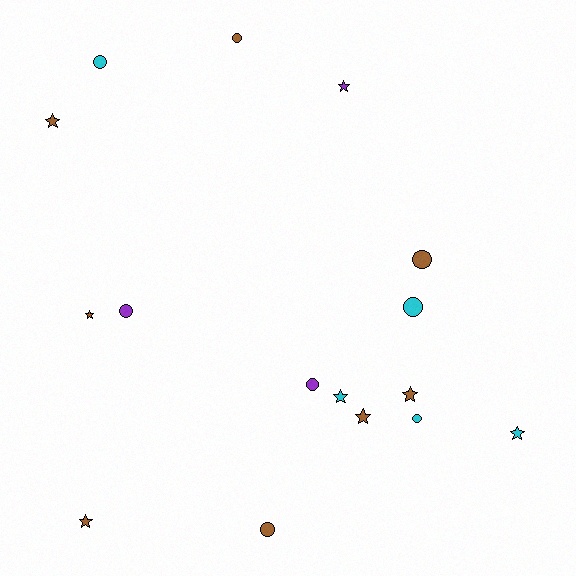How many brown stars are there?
There are 5 brown stars.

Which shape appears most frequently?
Star, with 8 objects.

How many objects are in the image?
There are 16 objects.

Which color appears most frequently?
Brown, with 8 objects.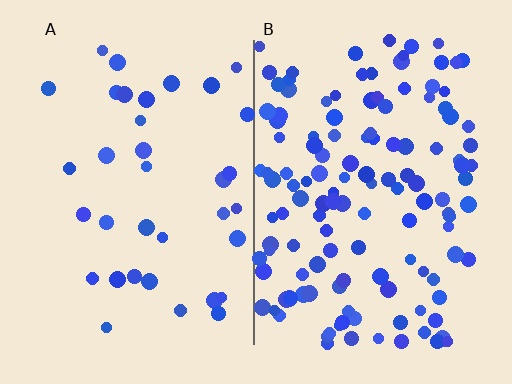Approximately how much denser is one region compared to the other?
Approximately 3.8× — region B over region A.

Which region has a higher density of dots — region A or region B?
B (the right).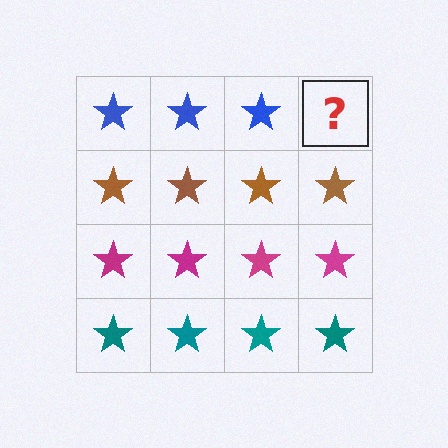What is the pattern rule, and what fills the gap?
The rule is that each row has a consistent color. The gap should be filled with a blue star.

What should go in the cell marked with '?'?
The missing cell should contain a blue star.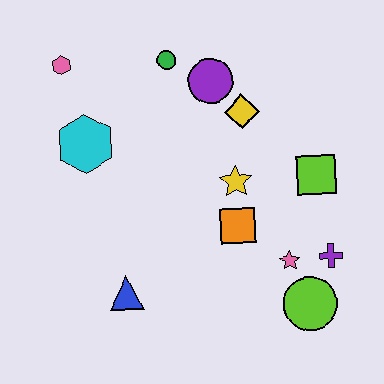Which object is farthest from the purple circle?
The lime circle is farthest from the purple circle.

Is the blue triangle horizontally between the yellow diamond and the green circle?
No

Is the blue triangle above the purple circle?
No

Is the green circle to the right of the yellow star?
No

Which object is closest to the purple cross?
The pink star is closest to the purple cross.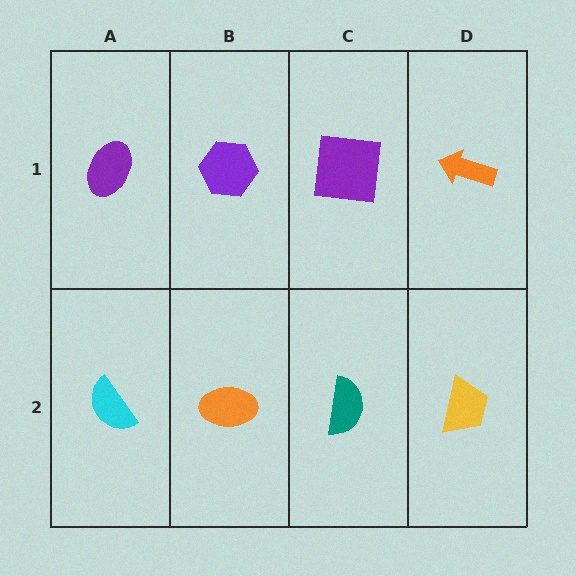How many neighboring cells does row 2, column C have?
3.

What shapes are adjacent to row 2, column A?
A purple ellipse (row 1, column A), an orange ellipse (row 2, column B).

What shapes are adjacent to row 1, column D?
A yellow trapezoid (row 2, column D), a purple square (row 1, column C).